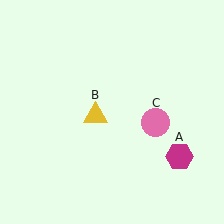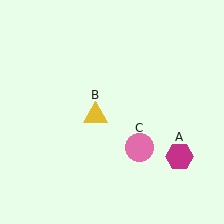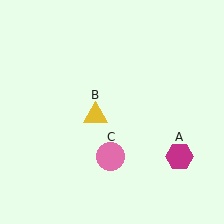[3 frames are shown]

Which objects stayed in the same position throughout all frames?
Magenta hexagon (object A) and yellow triangle (object B) remained stationary.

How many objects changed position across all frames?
1 object changed position: pink circle (object C).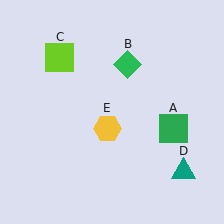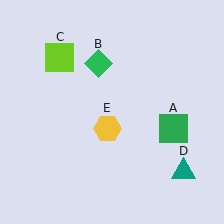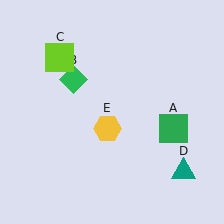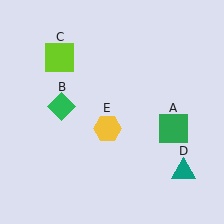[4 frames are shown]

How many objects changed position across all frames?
1 object changed position: green diamond (object B).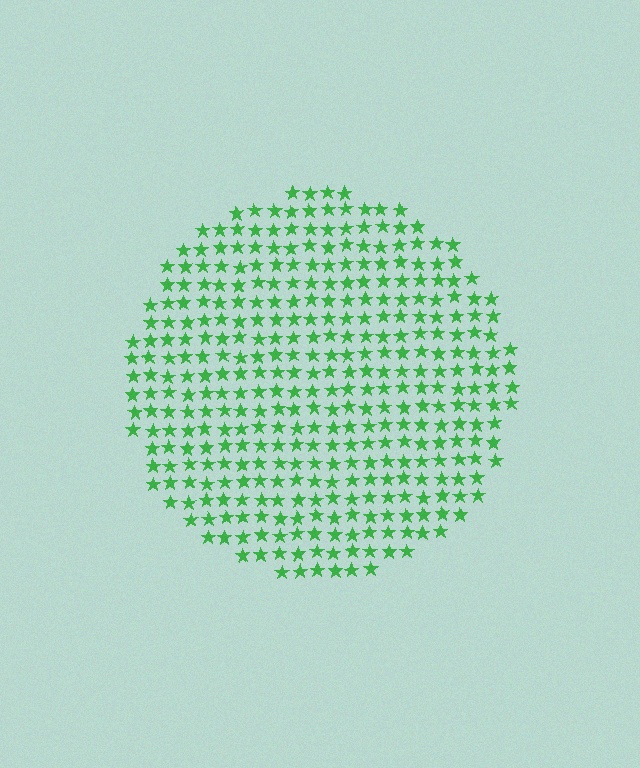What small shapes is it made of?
It is made of small stars.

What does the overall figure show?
The overall figure shows a circle.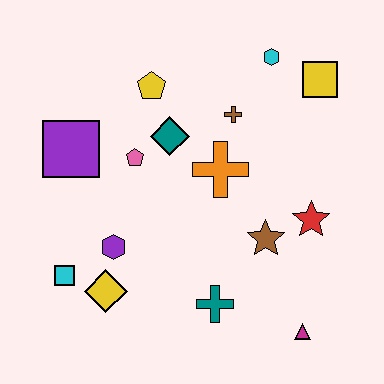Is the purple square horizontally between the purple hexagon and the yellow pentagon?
No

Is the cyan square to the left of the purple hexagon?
Yes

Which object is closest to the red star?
The brown star is closest to the red star.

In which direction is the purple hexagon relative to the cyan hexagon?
The purple hexagon is below the cyan hexagon.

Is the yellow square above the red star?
Yes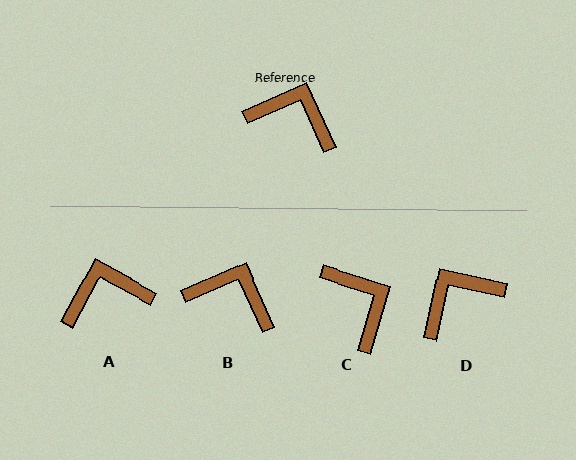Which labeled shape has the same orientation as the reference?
B.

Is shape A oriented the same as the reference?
No, it is off by about 37 degrees.